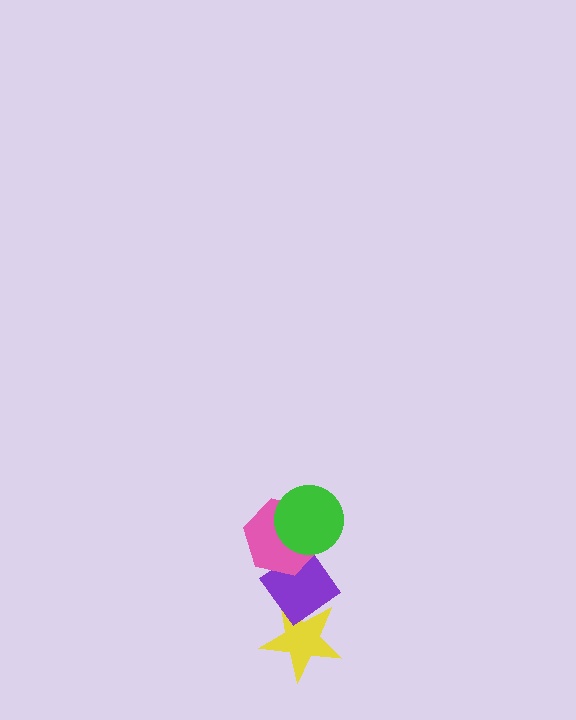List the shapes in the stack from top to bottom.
From top to bottom: the green circle, the pink hexagon, the purple diamond, the yellow star.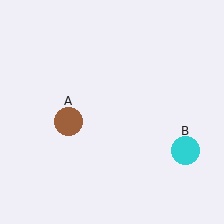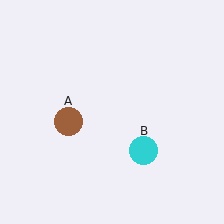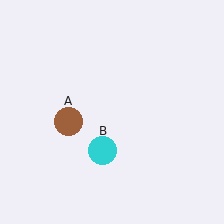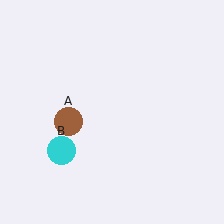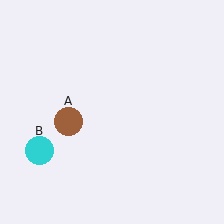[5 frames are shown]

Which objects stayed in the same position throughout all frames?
Brown circle (object A) remained stationary.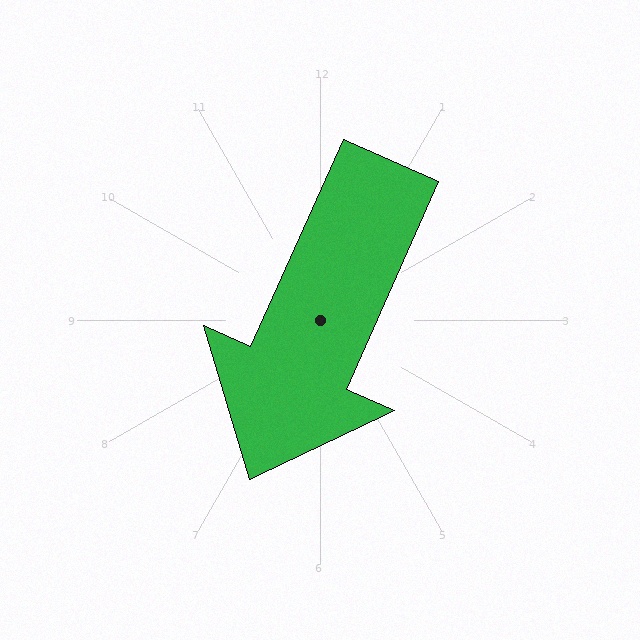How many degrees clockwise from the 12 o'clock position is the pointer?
Approximately 204 degrees.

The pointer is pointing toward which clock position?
Roughly 7 o'clock.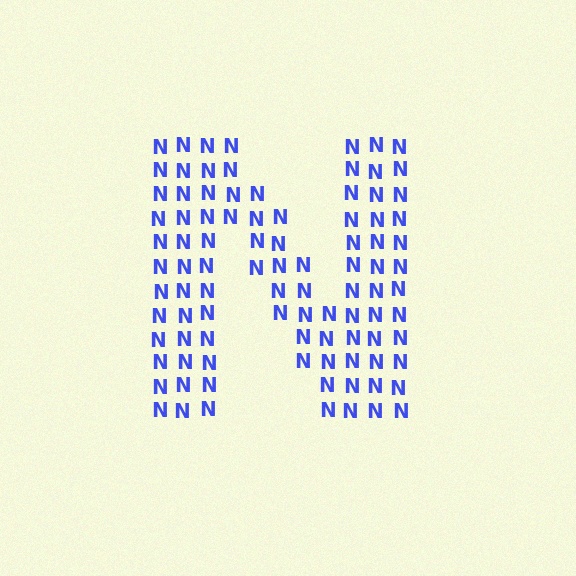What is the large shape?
The large shape is the letter N.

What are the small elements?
The small elements are letter N's.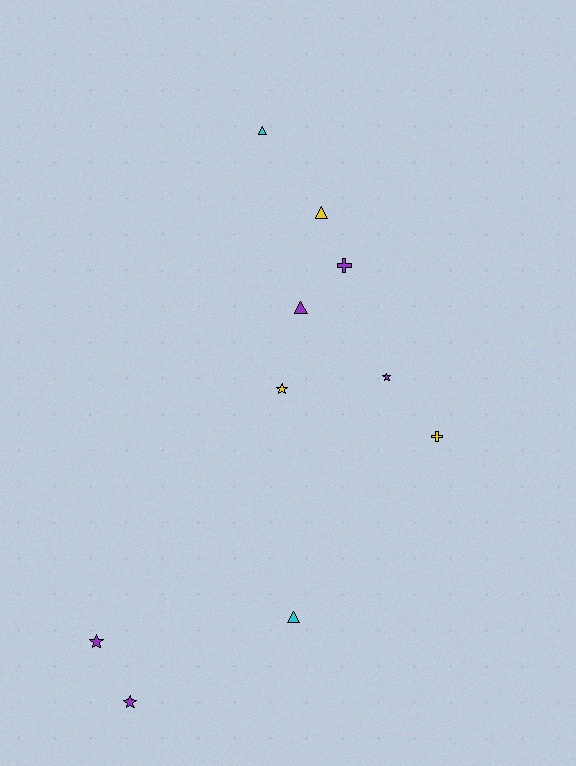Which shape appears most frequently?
Triangle, with 4 objects.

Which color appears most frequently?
Purple, with 5 objects.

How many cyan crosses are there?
There are no cyan crosses.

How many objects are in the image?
There are 10 objects.